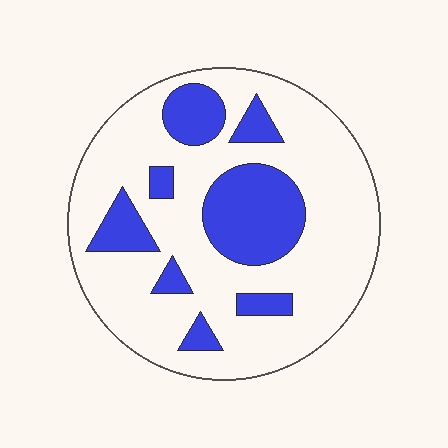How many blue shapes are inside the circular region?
8.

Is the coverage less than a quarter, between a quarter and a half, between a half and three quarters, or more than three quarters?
Between a quarter and a half.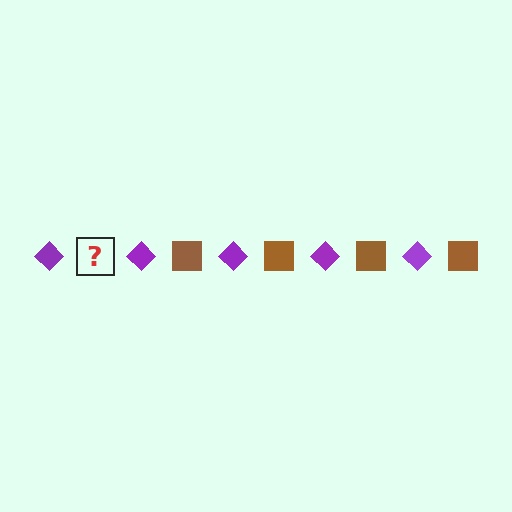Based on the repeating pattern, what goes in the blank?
The blank should be a brown square.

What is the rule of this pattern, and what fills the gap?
The rule is that the pattern alternates between purple diamond and brown square. The gap should be filled with a brown square.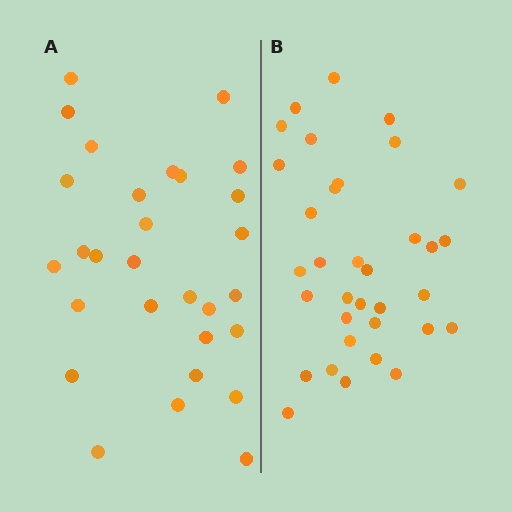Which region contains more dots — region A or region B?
Region B (the right region) has more dots.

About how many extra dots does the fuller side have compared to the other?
Region B has about 5 more dots than region A.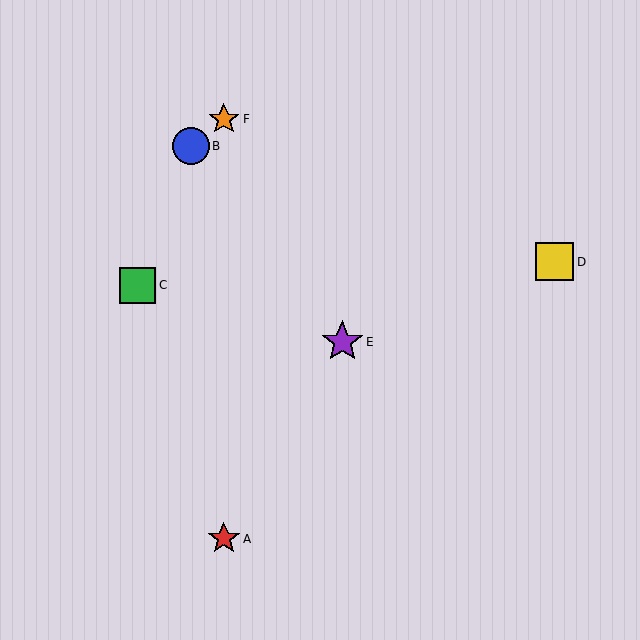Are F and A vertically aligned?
Yes, both are at x≈224.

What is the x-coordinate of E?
Object E is at x≈342.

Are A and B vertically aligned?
No, A is at x≈224 and B is at x≈191.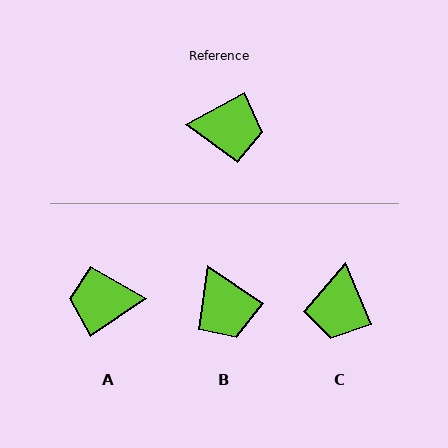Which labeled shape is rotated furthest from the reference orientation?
A, about 174 degrees away.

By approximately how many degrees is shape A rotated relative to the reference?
Approximately 174 degrees clockwise.